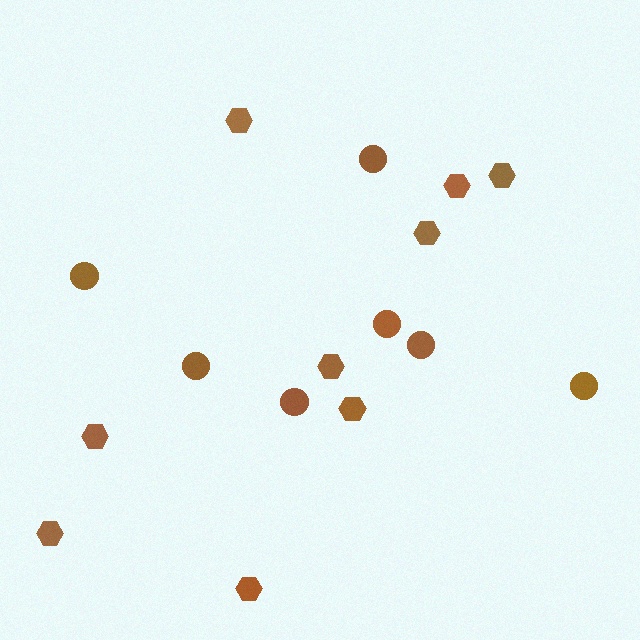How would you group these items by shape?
There are 2 groups: one group of hexagons (9) and one group of circles (7).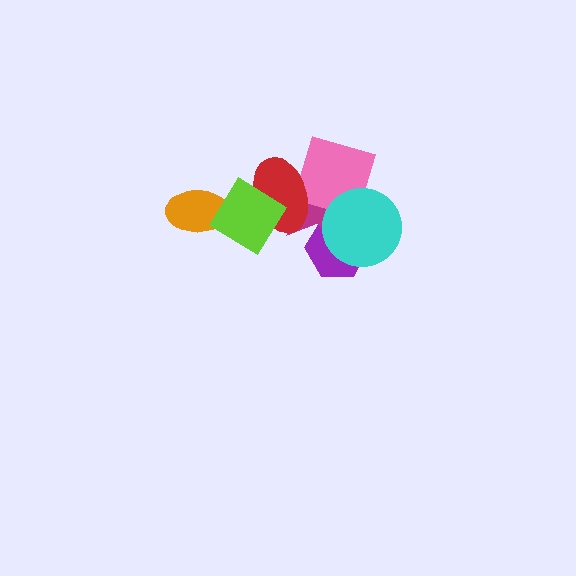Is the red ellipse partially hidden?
Yes, it is partially covered by another shape.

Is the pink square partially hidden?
Yes, it is partially covered by another shape.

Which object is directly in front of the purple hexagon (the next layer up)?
The magenta star is directly in front of the purple hexagon.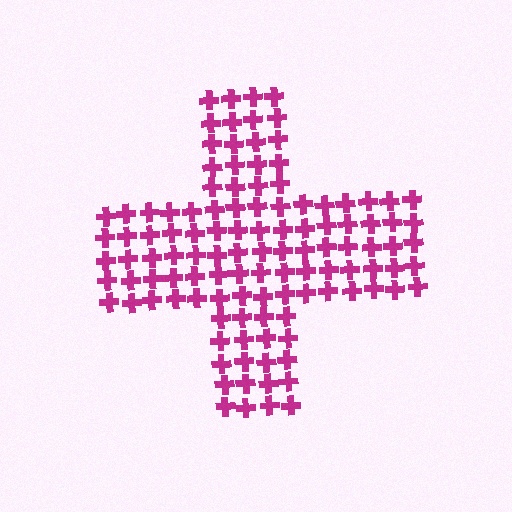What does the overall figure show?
The overall figure shows a cross.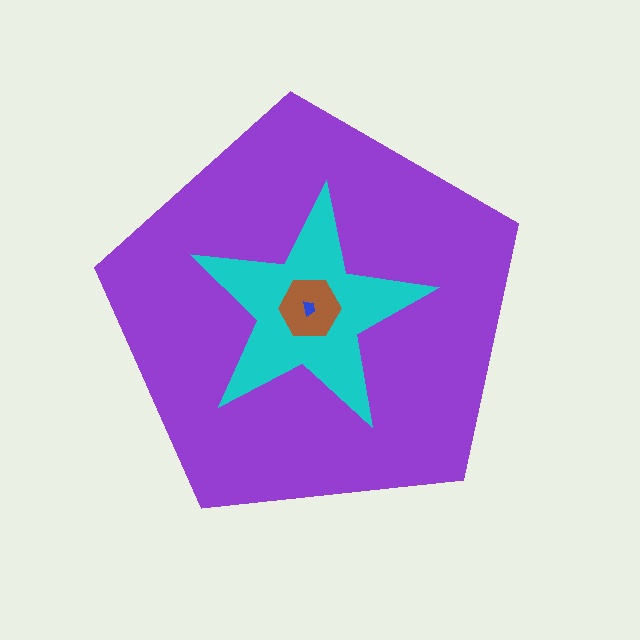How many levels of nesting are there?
4.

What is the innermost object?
The blue trapezoid.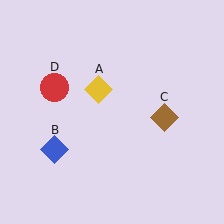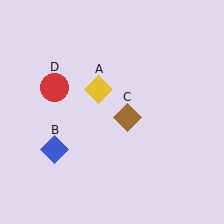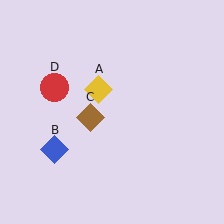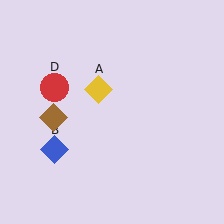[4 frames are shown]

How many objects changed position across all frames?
1 object changed position: brown diamond (object C).